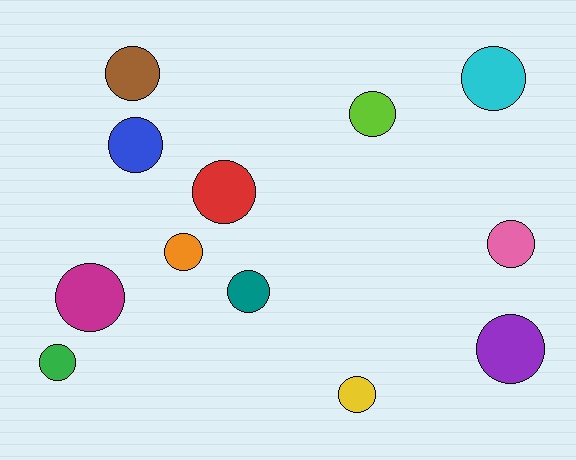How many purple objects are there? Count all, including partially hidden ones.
There is 1 purple object.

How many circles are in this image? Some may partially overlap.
There are 12 circles.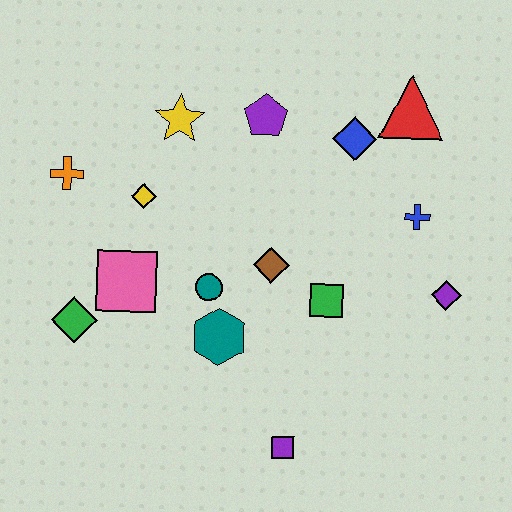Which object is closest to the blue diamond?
The red triangle is closest to the blue diamond.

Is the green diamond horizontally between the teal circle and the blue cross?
No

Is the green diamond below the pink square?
Yes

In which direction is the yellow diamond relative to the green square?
The yellow diamond is to the left of the green square.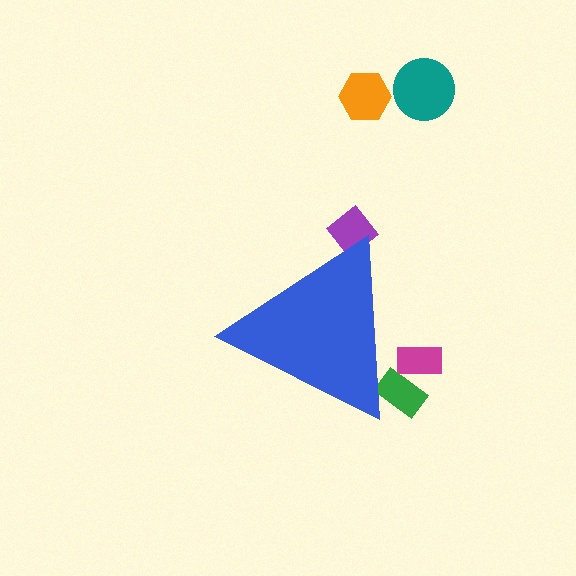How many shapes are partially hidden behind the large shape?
3 shapes are partially hidden.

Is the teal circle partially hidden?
No, the teal circle is fully visible.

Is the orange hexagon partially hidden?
No, the orange hexagon is fully visible.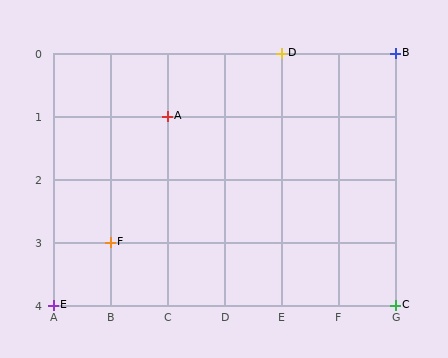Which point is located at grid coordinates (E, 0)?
Point D is at (E, 0).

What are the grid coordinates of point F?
Point F is at grid coordinates (B, 3).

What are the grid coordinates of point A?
Point A is at grid coordinates (C, 1).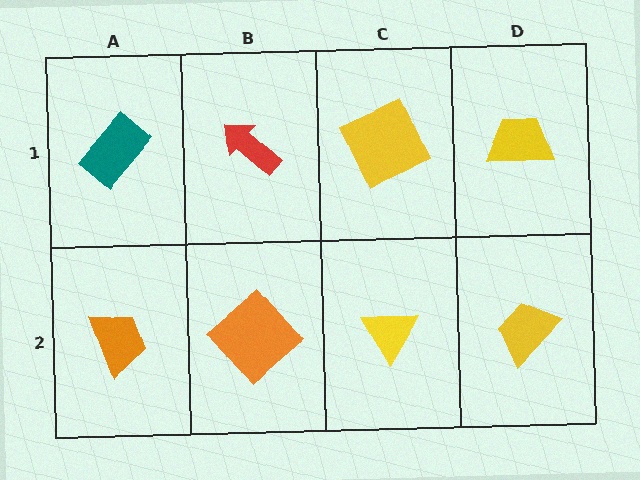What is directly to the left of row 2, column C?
An orange diamond.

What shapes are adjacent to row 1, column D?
A yellow trapezoid (row 2, column D), a yellow square (row 1, column C).